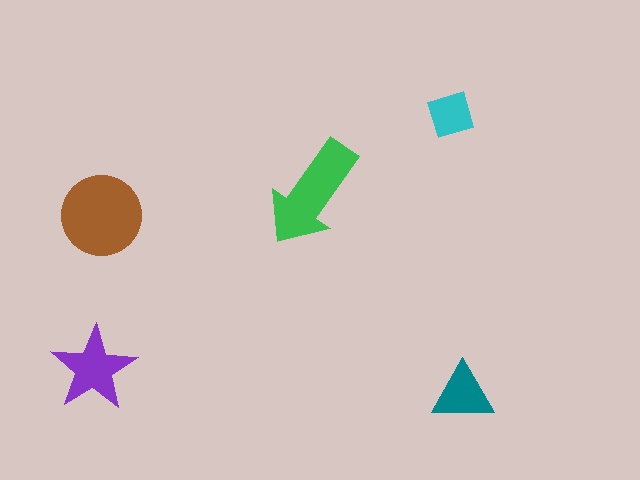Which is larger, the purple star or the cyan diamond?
The purple star.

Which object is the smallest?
The cyan diamond.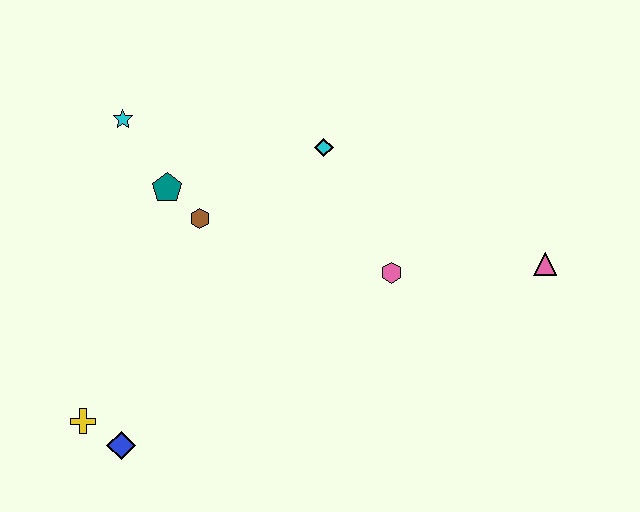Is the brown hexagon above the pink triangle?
Yes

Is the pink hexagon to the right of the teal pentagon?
Yes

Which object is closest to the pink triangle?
The pink hexagon is closest to the pink triangle.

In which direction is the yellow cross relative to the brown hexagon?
The yellow cross is below the brown hexagon.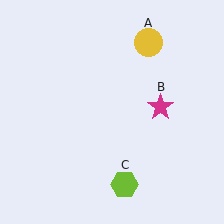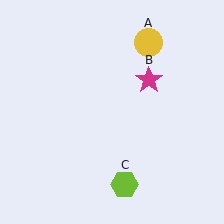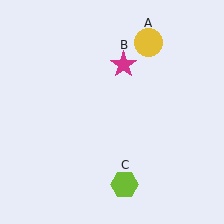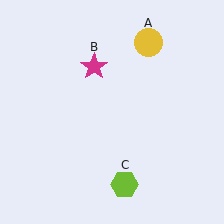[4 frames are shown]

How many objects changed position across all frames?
1 object changed position: magenta star (object B).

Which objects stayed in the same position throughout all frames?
Yellow circle (object A) and lime hexagon (object C) remained stationary.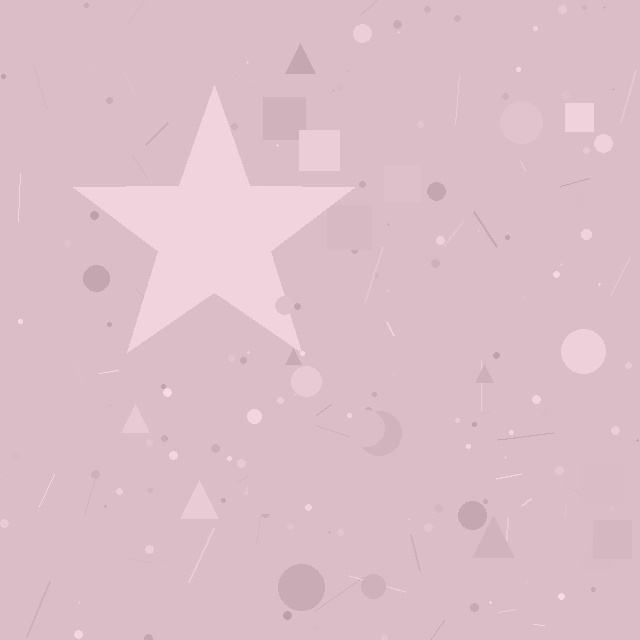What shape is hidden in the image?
A star is hidden in the image.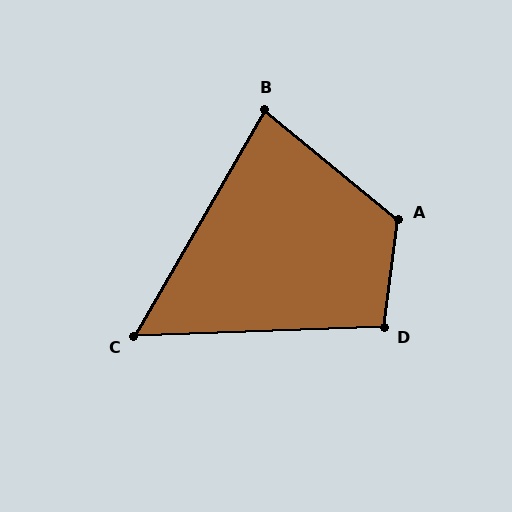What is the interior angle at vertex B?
Approximately 81 degrees (acute).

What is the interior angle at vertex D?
Approximately 99 degrees (obtuse).